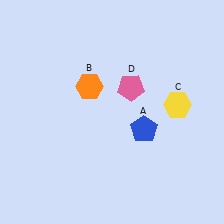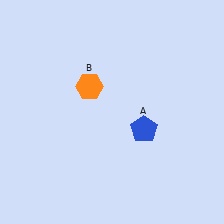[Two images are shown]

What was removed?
The pink pentagon (D), the yellow hexagon (C) were removed in Image 2.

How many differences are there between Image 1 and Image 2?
There are 2 differences between the two images.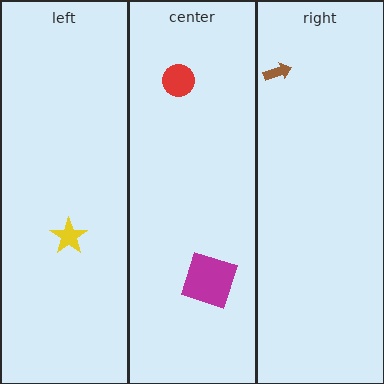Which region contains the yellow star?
The left region.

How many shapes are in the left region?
1.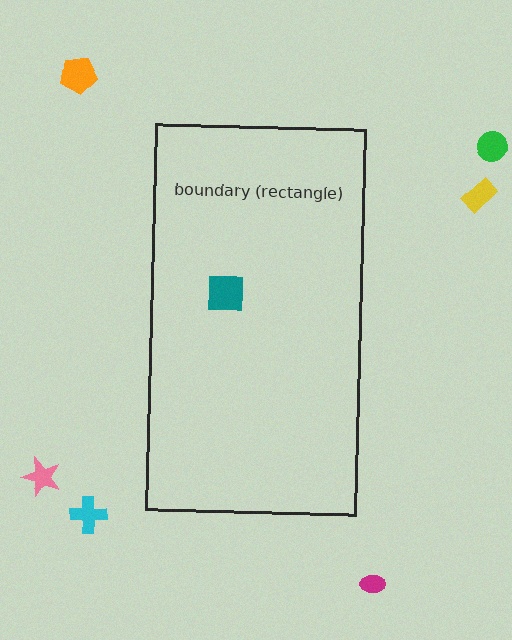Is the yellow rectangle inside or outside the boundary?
Outside.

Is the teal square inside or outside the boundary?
Inside.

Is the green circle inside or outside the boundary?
Outside.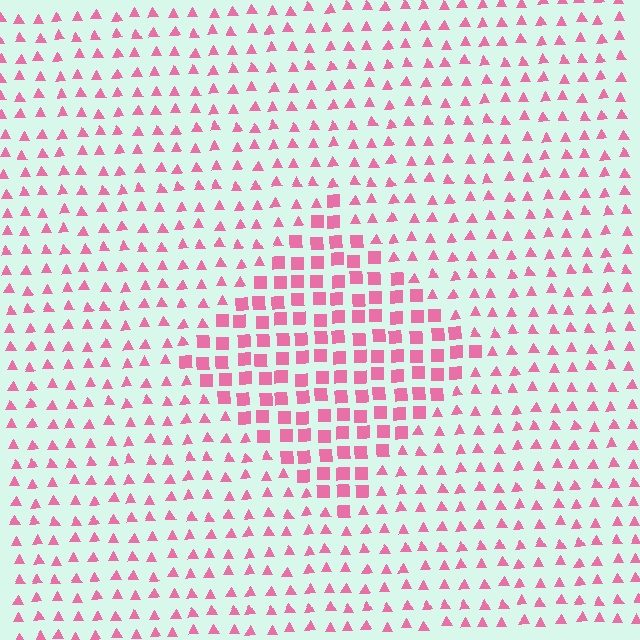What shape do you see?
I see a diamond.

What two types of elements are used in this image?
The image uses squares inside the diamond region and triangles outside it.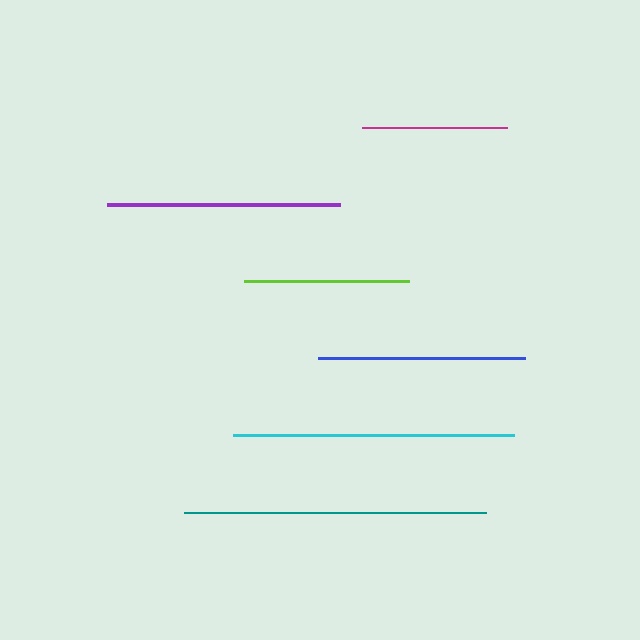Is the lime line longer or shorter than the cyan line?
The cyan line is longer than the lime line.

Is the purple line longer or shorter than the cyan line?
The cyan line is longer than the purple line.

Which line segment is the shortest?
The magenta line is the shortest at approximately 145 pixels.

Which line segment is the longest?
The teal line is the longest at approximately 301 pixels.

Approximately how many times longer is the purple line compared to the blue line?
The purple line is approximately 1.1 times the length of the blue line.